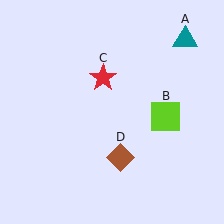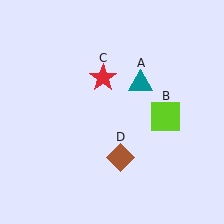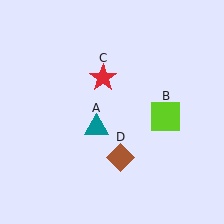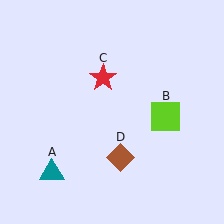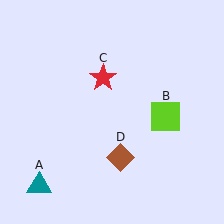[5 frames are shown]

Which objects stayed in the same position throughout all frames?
Lime square (object B) and red star (object C) and brown diamond (object D) remained stationary.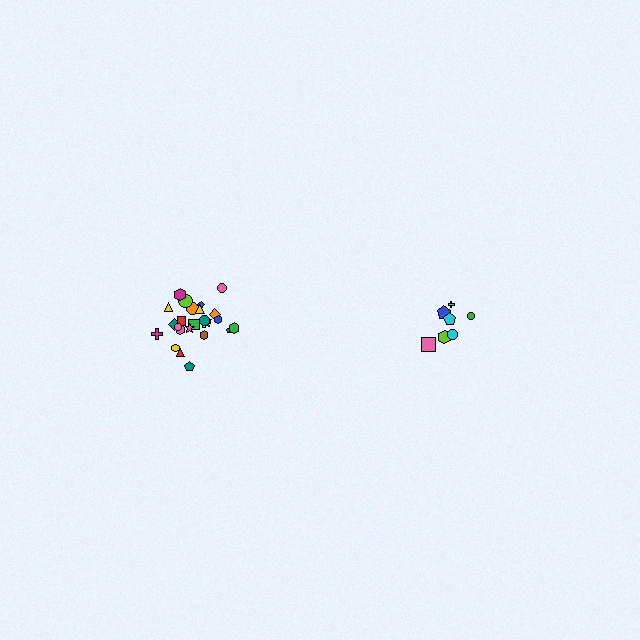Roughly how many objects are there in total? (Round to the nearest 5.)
Roughly 30 objects in total.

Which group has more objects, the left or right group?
The left group.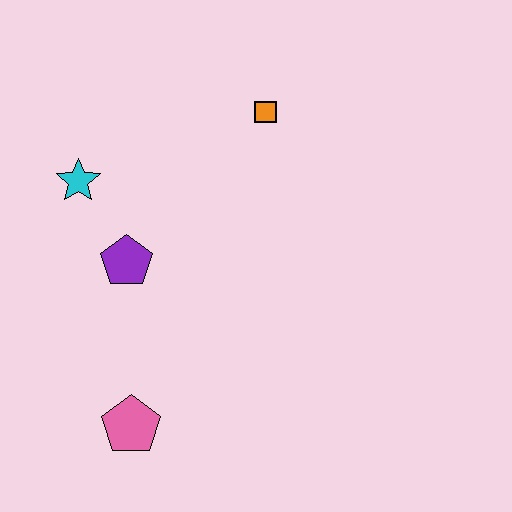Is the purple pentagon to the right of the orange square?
No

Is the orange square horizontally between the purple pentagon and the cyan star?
No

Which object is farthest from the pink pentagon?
The orange square is farthest from the pink pentagon.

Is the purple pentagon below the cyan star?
Yes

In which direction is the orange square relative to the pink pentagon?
The orange square is above the pink pentagon.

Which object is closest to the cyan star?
The purple pentagon is closest to the cyan star.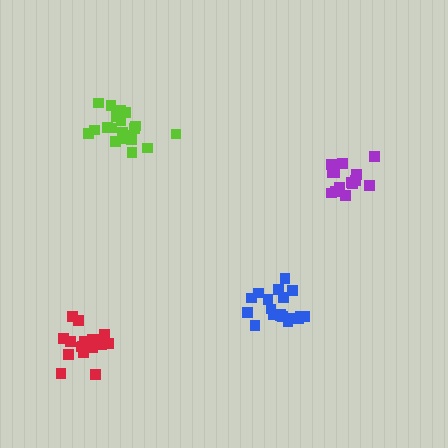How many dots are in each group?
Group 1: 19 dots, Group 2: 20 dots, Group 3: 17 dots, Group 4: 15 dots (71 total).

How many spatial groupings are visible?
There are 4 spatial groupings.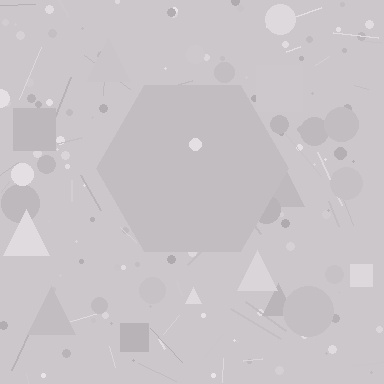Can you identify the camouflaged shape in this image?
The camouflaged shape is a hexagon.